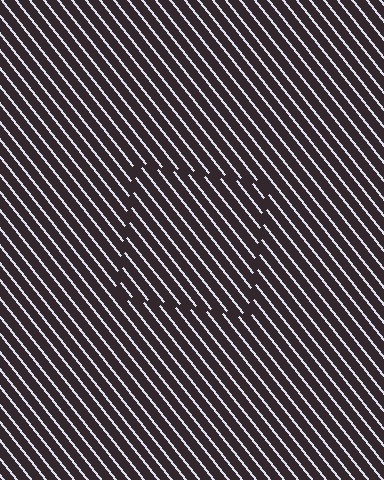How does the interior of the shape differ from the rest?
The interior of the shape contains the same grating, shifted by half a period — the contour is defined by the phase discontinuity where line-ends from the inner and outer gratings abut.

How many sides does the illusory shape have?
4 sides — the line-ends trace a square.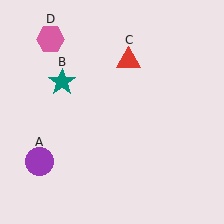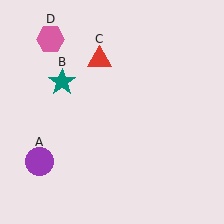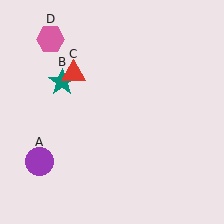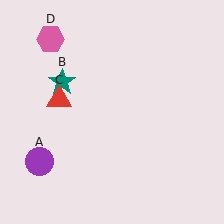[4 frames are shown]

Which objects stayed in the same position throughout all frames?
Purple circle (object A) and teal star (object B) and pink hexagon (object D) remained stationary.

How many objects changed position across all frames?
1 object changed position: red triangle (object C).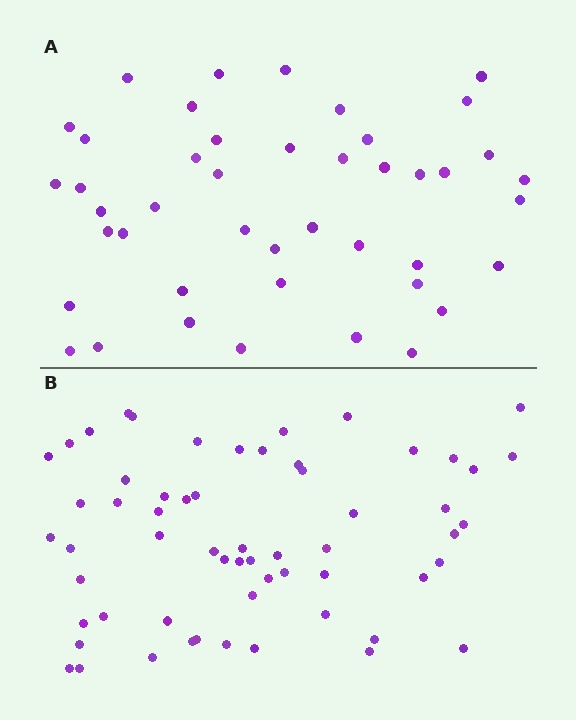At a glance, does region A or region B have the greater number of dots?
Region B (the bottom region) has more dots.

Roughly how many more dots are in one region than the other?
Region B has approximately 15 more dots than region A.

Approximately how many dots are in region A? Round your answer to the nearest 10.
About 40 dots. (The exact count is 44, which rounds to 40.)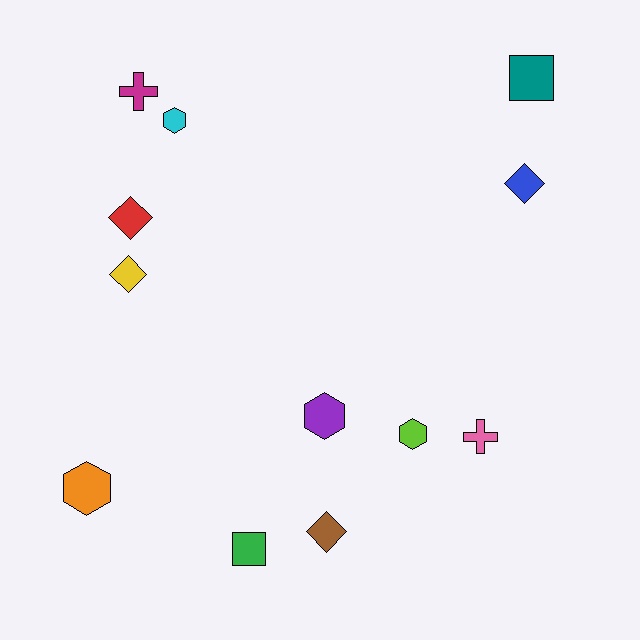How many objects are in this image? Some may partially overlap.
There are 12 objects.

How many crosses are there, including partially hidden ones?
There are 2 crosses.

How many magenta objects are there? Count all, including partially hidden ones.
There is 1 magenta object.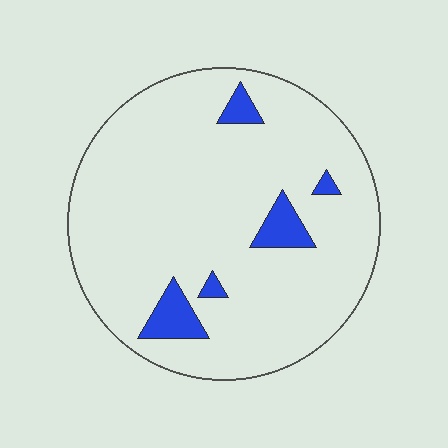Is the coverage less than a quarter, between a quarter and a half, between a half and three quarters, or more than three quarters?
Less than a quarter.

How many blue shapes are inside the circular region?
5.